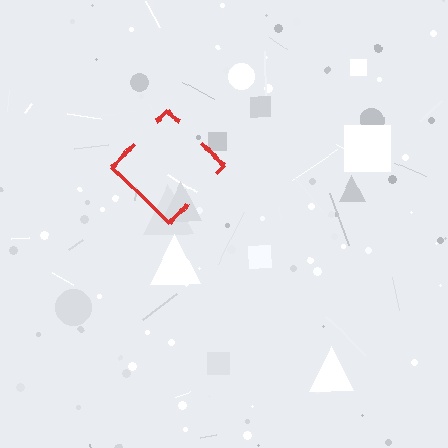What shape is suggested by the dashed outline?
The dashed outline suggests a diamond.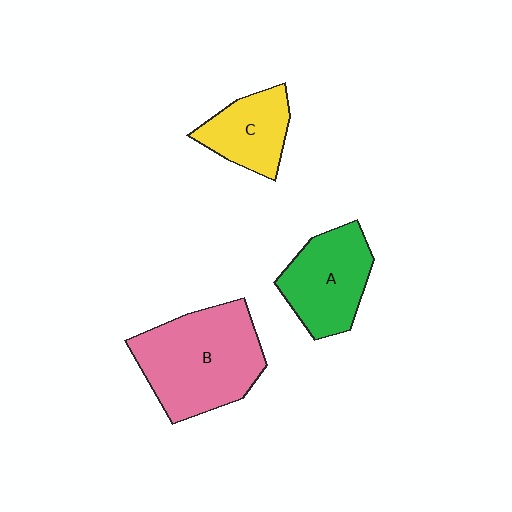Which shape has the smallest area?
Shape C (yellow).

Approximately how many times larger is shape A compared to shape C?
Approximately 1.3 times.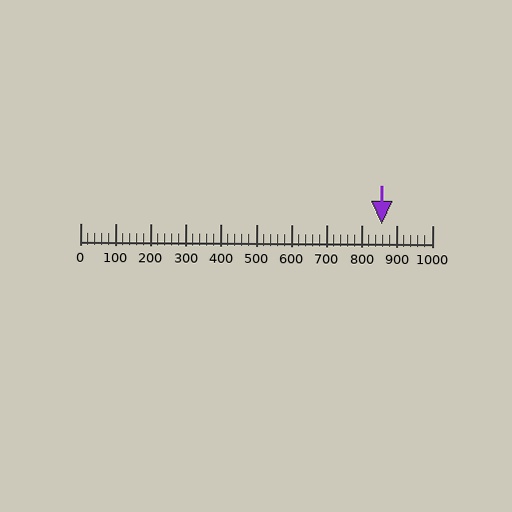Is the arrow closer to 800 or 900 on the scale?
The arrow is closer to 900.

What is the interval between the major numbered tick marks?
The major tick marks are spaced 100 units apart.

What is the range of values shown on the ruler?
The ruler shows values from 0 to 1000.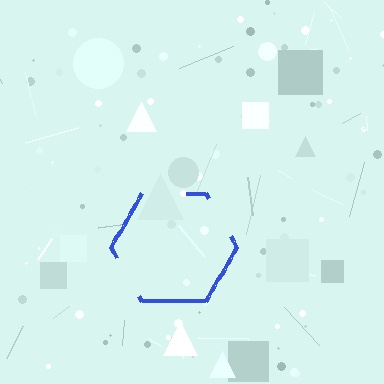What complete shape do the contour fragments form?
The contour fragments form a hexagon.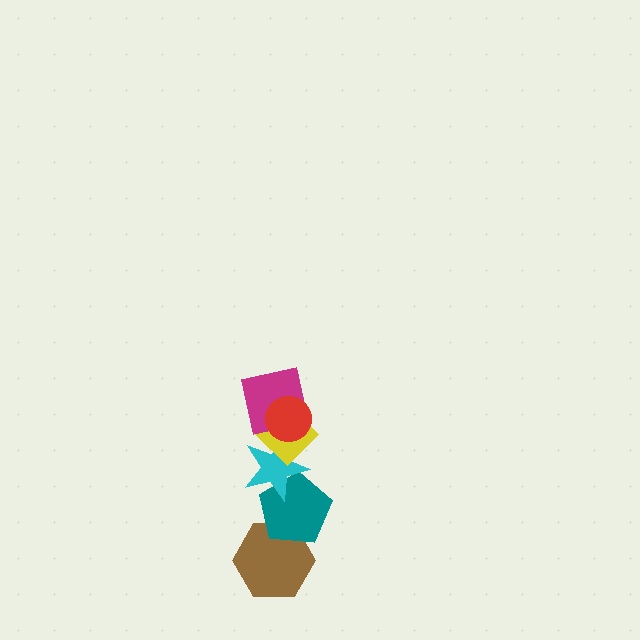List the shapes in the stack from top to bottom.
From top to bottom: the red circle, the magenta square, the yellow diamond, the cyan star, the teal pentagon, the brown hexagon.